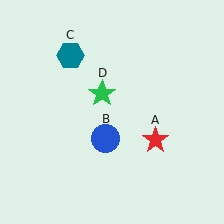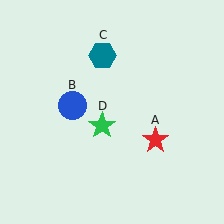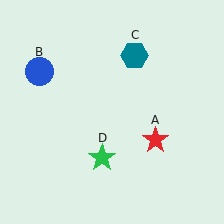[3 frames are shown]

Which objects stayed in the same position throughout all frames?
Red star (object A) remained stationary.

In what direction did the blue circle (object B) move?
The blue circle (object B) moved up and to the left.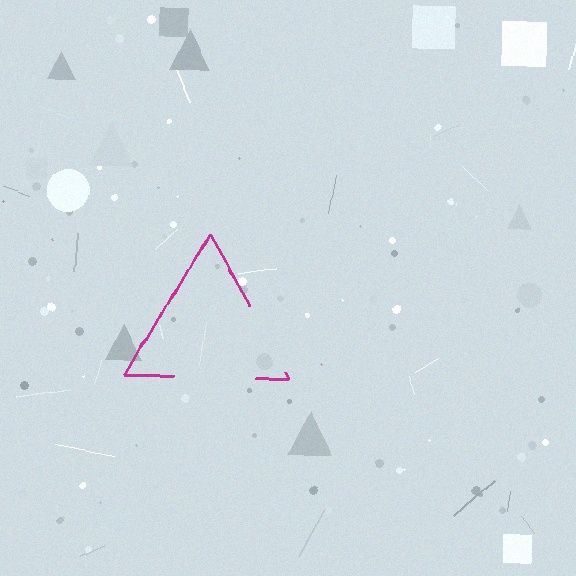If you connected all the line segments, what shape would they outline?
They would outline a triangle.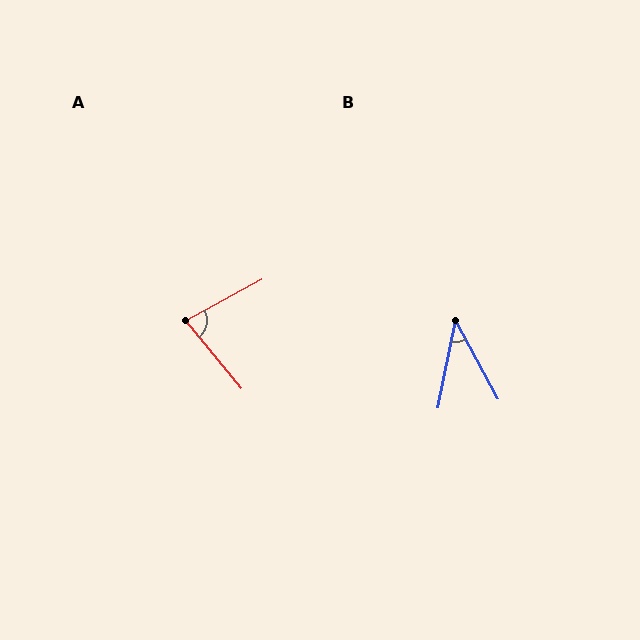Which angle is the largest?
A, at approximately 79 degrees.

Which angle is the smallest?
B, at approximately 40 degrees.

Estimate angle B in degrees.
Approximately 40 degrees.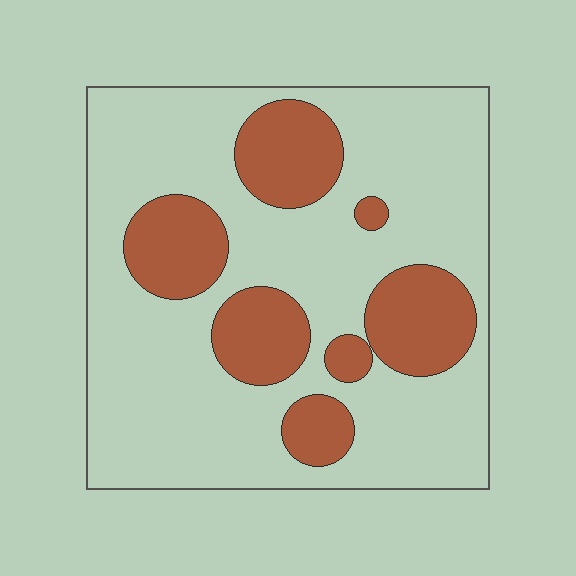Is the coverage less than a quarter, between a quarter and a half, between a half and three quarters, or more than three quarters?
Between a quarter and a half.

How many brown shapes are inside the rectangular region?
7.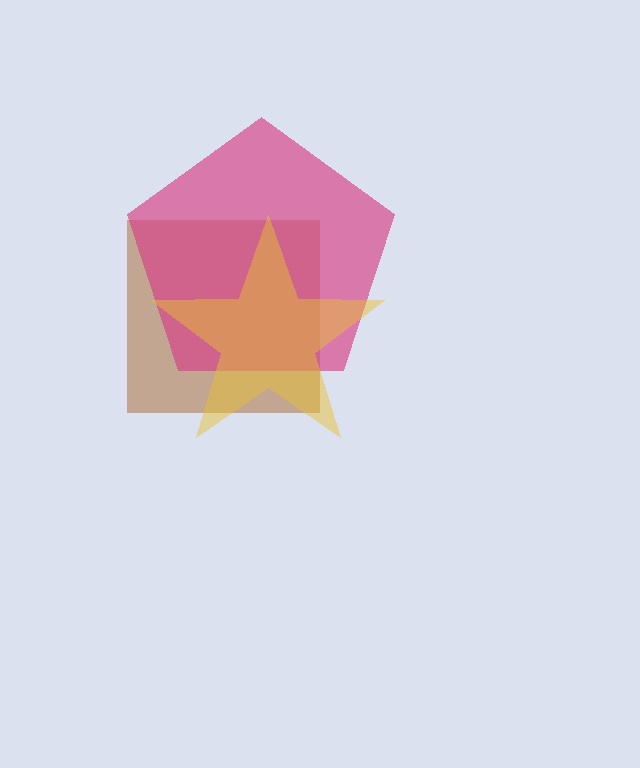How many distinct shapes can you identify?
There are 3 distinct shapes: a brown square, a magenta pentagon, a yellow star.